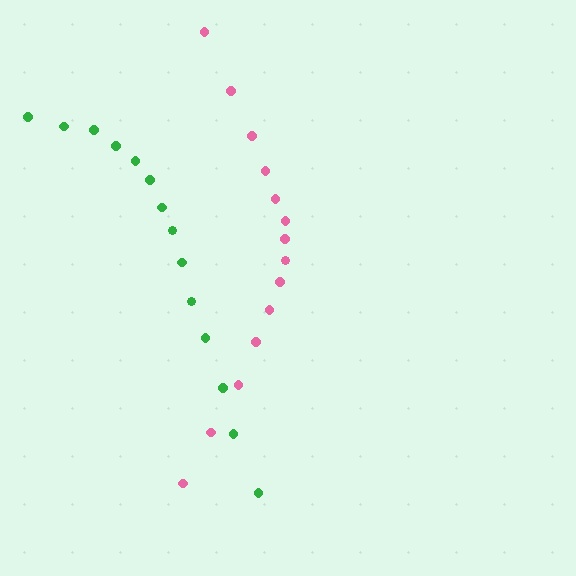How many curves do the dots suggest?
There are 2 distinct paths.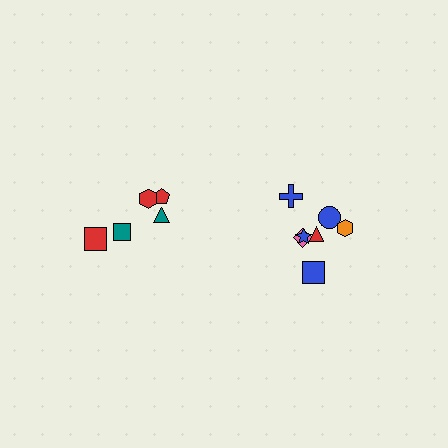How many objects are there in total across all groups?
There are 12 objects.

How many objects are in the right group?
There are 7 objects.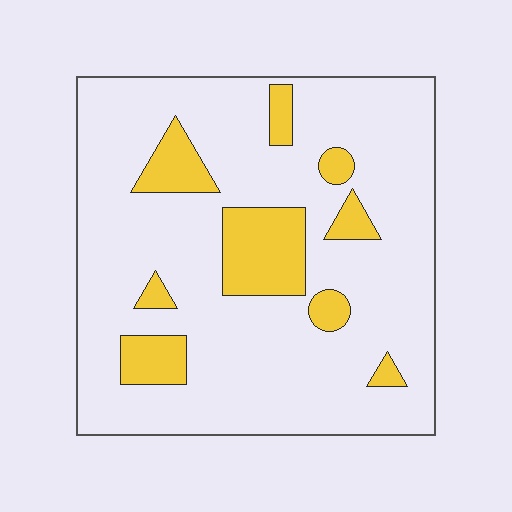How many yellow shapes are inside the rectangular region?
9.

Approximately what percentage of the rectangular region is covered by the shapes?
Approximately 15%.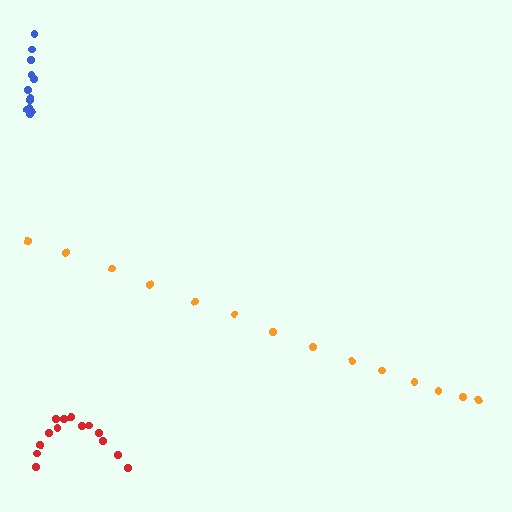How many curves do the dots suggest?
There are 3 distinct paths.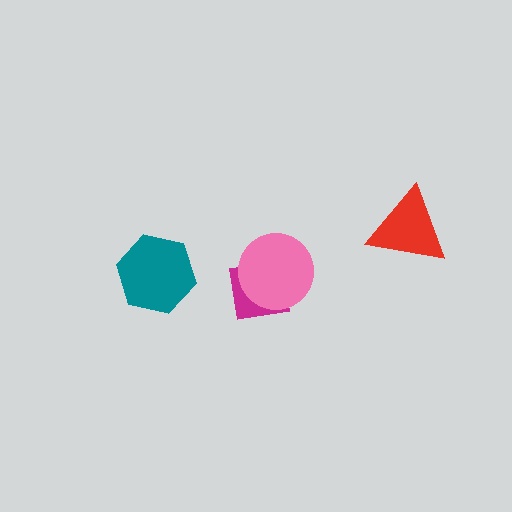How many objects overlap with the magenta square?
1 object overlaps with the magenta square.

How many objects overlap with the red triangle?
0 objects overlap with the red triangle.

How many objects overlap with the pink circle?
1 object overlaps with the pink circle.